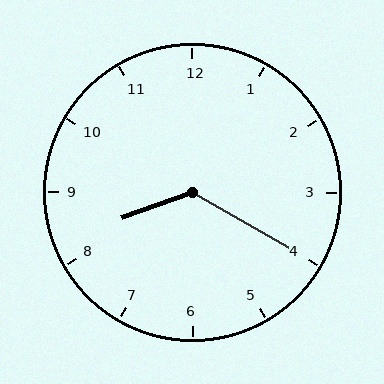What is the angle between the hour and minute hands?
Approximately 130 degrees.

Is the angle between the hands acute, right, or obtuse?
It is obtuse.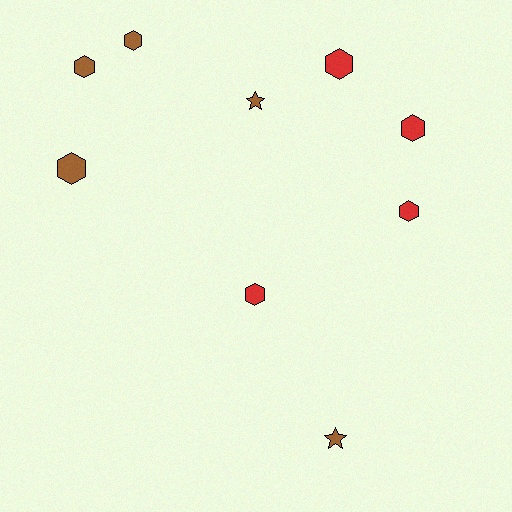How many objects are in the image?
There are 9 objects.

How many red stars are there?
There are no red stars.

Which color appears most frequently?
Brown, with 5 objects.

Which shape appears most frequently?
Hexagon, with 7 objects.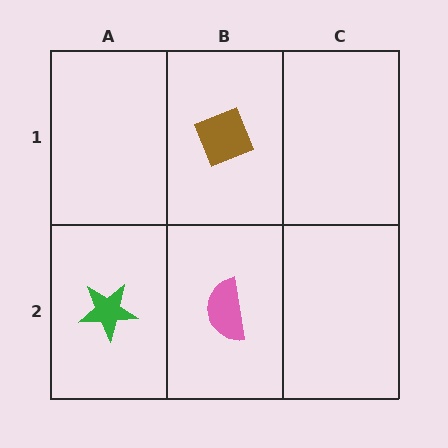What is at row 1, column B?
A brown diamond.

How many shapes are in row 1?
1 shape.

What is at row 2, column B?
A pink semicircle.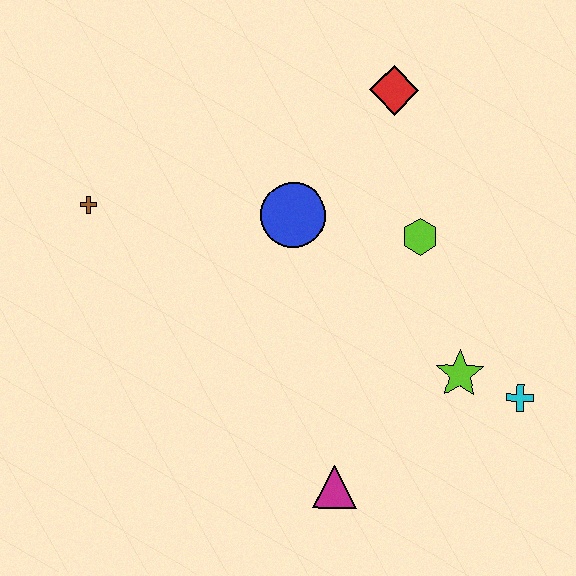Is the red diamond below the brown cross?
No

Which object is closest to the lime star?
The cyan cross is closest to the lime star.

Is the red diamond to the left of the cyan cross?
Yes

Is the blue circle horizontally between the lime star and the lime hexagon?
No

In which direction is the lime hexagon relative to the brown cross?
The lime hexagon is to the right of the brown cross.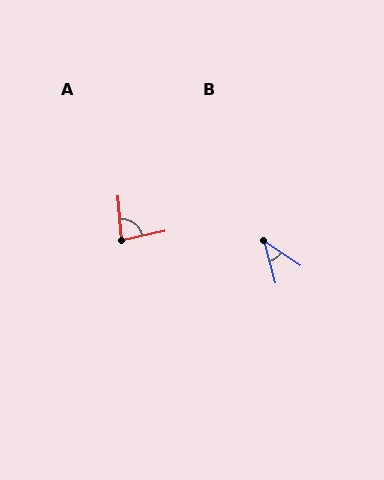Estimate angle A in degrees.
Approximately 83 degrees.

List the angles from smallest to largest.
B (41°), A (83°).